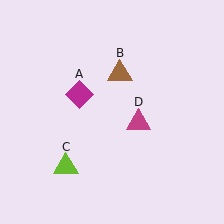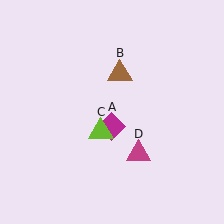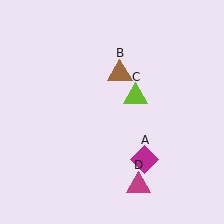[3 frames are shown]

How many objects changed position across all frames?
3 objects changed position: magenta diamond (object A), lime triangle (object C), magenta triangle (object D).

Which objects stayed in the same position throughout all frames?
Brown triangle (object B) remained stationary.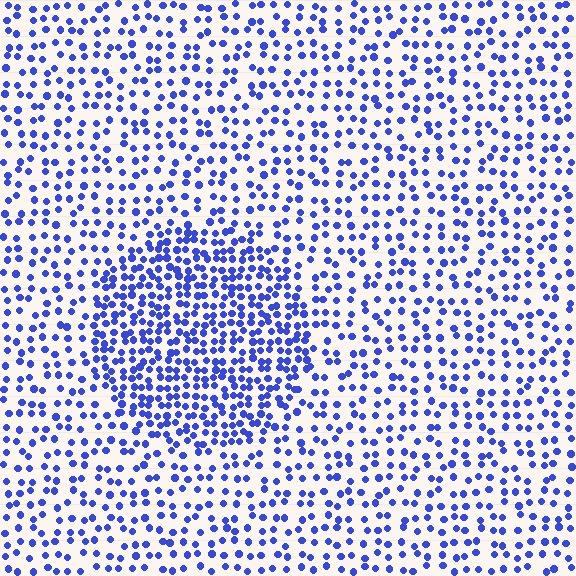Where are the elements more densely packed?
The elements are more densely packed inside the circle boundary.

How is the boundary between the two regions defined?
The boundary is defined by a change in element density (approximately 2.0x ratio). All elements are the same color, size, and shape.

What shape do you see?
I see a circle.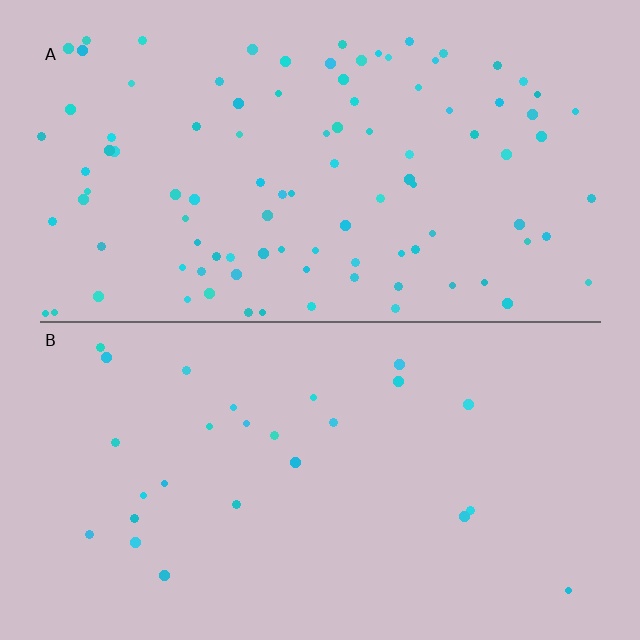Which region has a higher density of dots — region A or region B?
A (the top).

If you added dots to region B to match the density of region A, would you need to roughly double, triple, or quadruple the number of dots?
Approximately quadruple.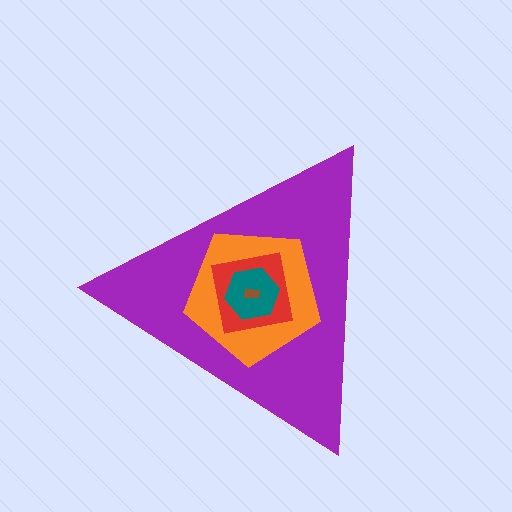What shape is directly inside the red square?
The teal hexagon.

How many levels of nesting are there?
5.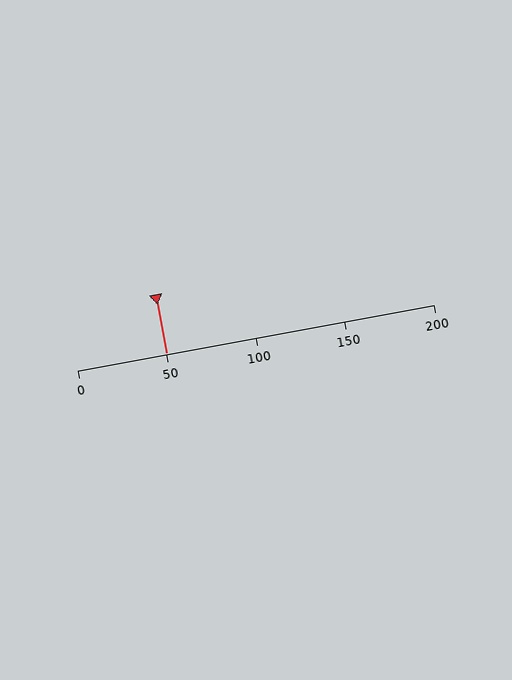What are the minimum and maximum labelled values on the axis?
The axis runs from 0 to 200.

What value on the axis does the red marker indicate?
The marker indicates approximately 50.